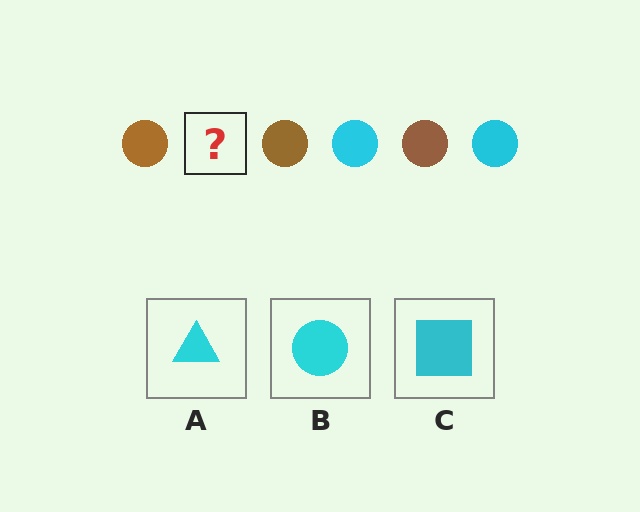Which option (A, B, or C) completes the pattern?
B.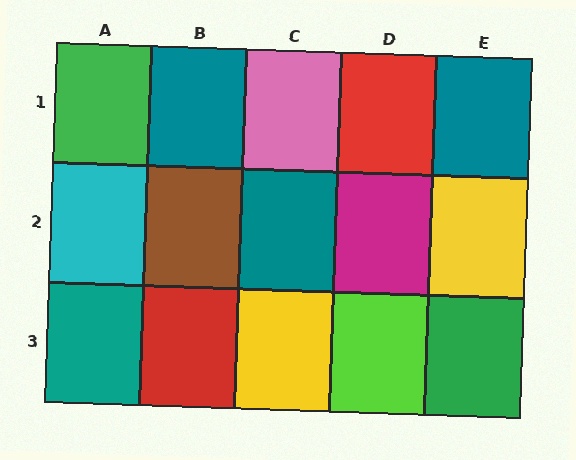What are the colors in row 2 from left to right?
Cyan, brown, teal, magenta, yellow.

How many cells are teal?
4 cells are teal.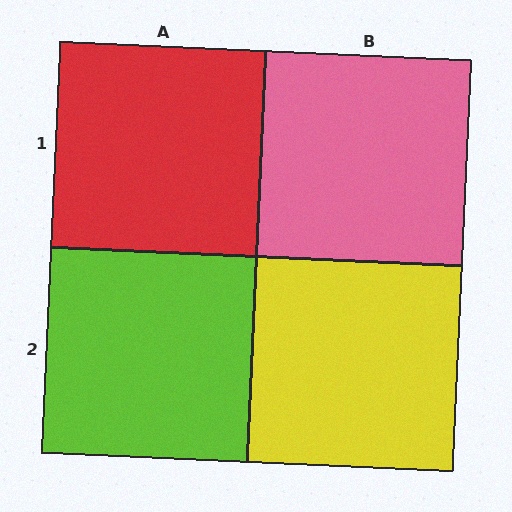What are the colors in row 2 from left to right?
Lime, yellow.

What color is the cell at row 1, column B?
Pink.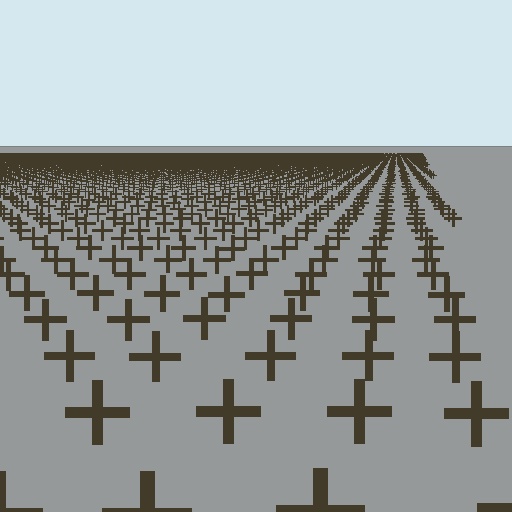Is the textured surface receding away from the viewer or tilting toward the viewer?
The surface is receding away from the viewer. Texture elements get smaller and denser toward the top.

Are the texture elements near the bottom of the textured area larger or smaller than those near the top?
Larger. Near the bottom, elements are closer to the viewer and appear at a bigger on-screen size.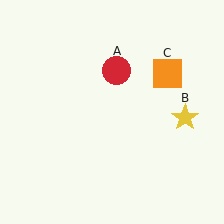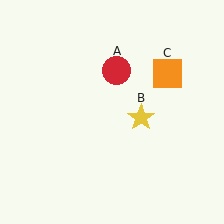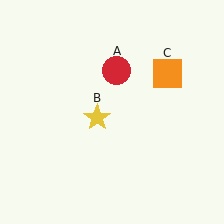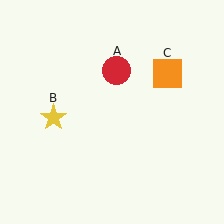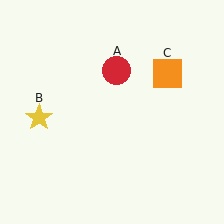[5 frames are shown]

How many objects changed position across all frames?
1 object changed position: yellow star (object B).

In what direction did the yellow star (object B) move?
The yellow star (object B) moved left.